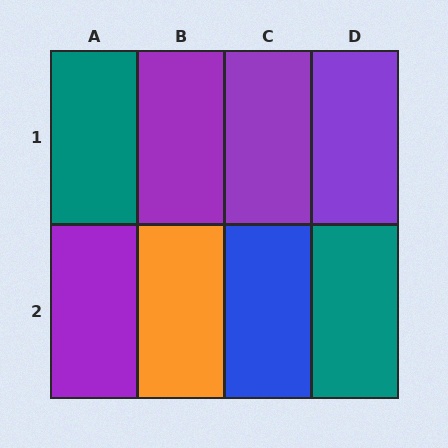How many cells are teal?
2 cells are teal.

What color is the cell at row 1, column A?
Teal.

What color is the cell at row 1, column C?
Purple.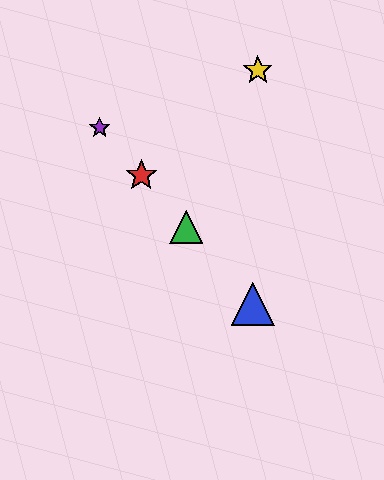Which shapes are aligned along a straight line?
The red star, the blue triangle, the green triangle, the purple star are aligned along a straight line.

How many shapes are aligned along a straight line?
4 shapes (the red star, the blue triangle, the green triangle, the purple star) are aligned along a straight line.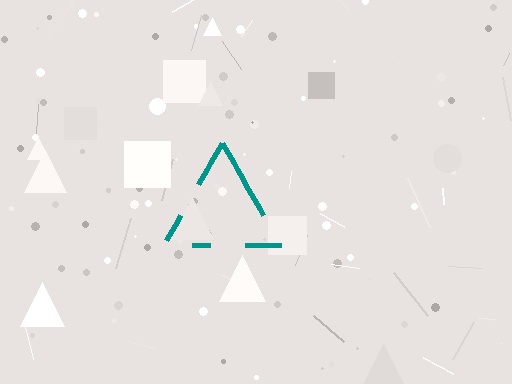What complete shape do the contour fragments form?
The contour fragments form a triangle.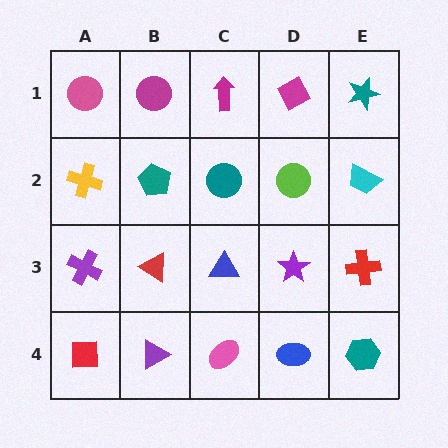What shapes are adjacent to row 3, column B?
A teal pentagon (row 2, column B), a purple triangle (row 4, column B), a purple cross (row 3, column A), a blue triangle (row 3, column C).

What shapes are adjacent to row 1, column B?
A teal pentagon (row 2, column B), a pink circle (row 1, column A), a magenta arrow (row 1, column C).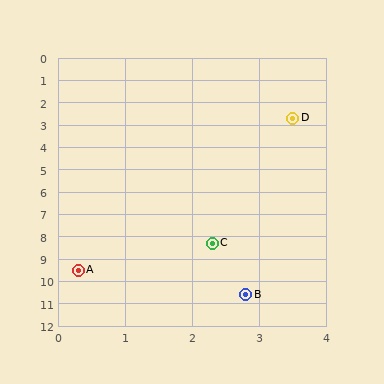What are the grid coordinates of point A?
Point A is at approximately (0.3, 9.5).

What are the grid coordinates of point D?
Point D is at approximately (3.5, 2.7).